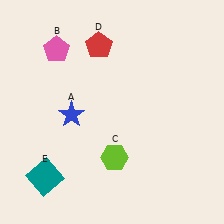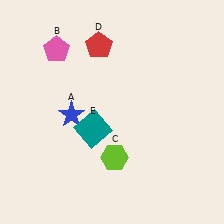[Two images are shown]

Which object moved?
The teal square (E) moved up.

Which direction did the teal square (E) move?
The teal square (E) moved up.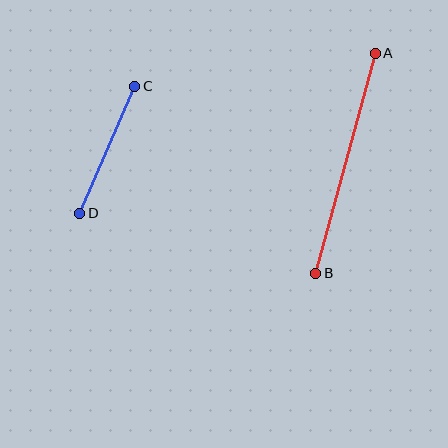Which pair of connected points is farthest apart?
Points A and B are farthest apart.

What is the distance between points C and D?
The distance is approximately 138 pixels.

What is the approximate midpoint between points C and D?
The midpoint is at approximately (107, 150) pixels.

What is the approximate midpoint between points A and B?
The midpoint is at approximately (346, 163) pixels.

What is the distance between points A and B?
The distance is approximately 228 pixels.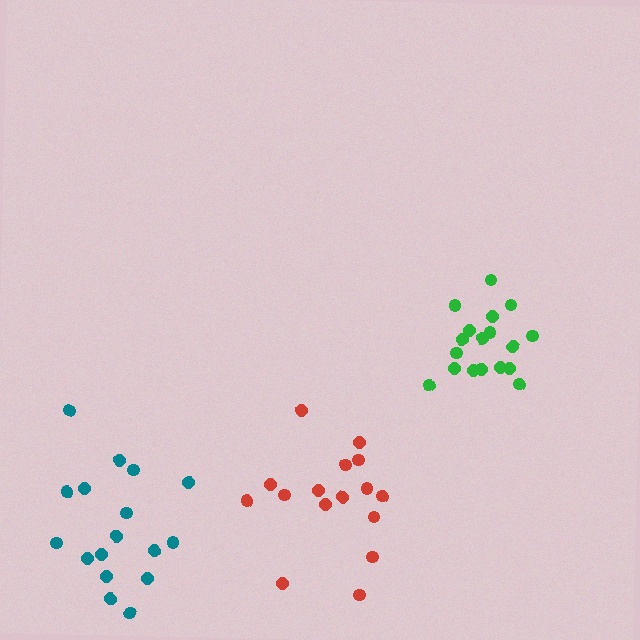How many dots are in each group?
Group 1: 18 dots, Group 2: 16 dots, Group 3: 17 dots (51 total).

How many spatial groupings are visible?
There are 3 spatial groupings.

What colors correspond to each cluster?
The clusters are colored: green, red, teal.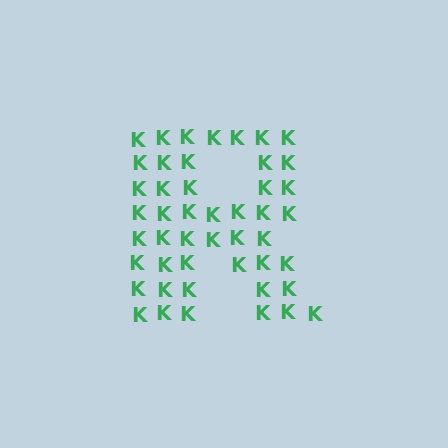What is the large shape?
The large shape is the letter R.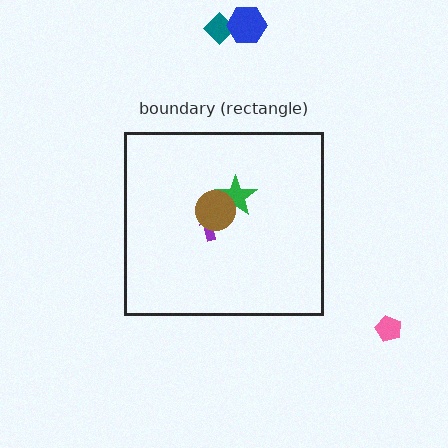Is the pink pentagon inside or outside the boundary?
Outside.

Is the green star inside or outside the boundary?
Inside.